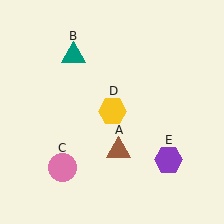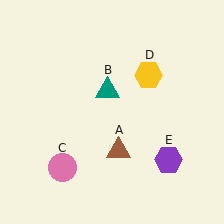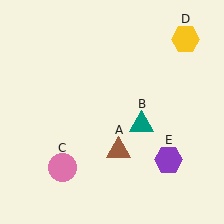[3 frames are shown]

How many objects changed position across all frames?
2 objects changed position: teal triangle (object B), yellow hexagon (object D).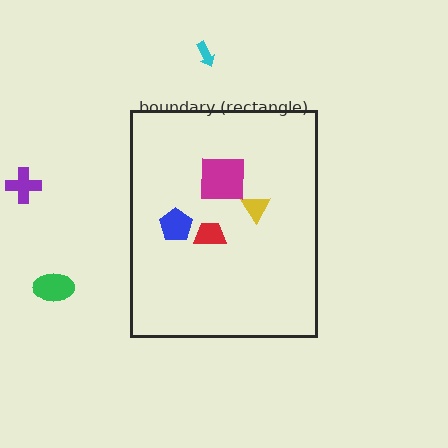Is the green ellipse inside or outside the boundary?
Outside.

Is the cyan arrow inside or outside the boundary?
Outside.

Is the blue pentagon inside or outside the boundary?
Inside.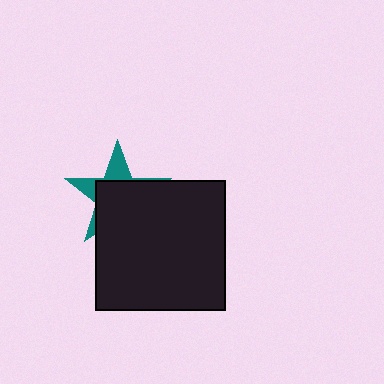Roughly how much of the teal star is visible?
A small part of it is visible (roughly 33%).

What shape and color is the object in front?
The object in front is a black square.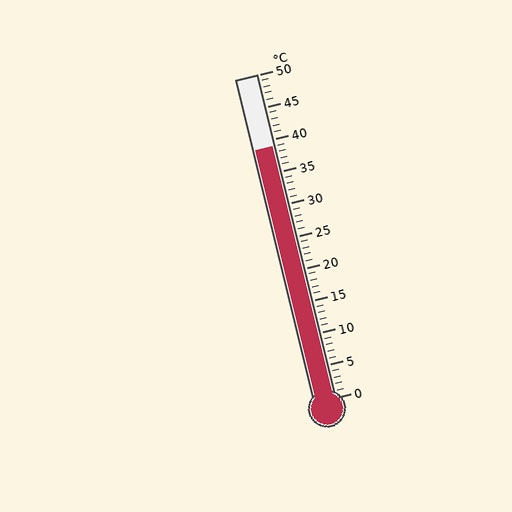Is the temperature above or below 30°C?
The temperature is above 30°C.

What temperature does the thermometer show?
The thermometer shows approximately 39°C.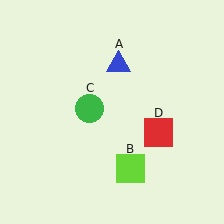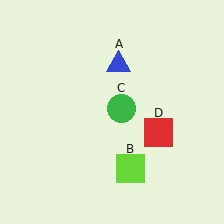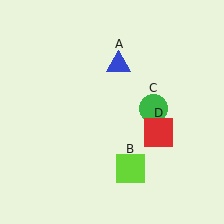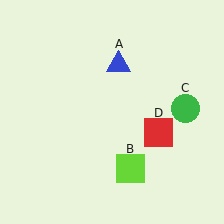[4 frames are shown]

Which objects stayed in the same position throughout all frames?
Blue triangle (object A) and lime square (object B) and red square (object D) remained stationary.